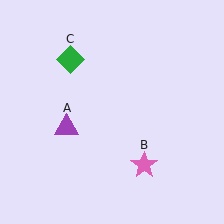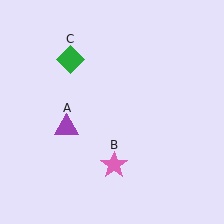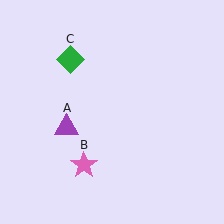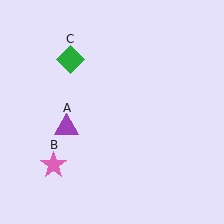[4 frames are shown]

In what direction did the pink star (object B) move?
The pink star (object B) moved left.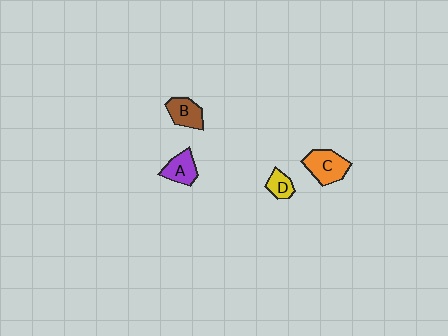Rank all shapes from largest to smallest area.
From largest to smallest: C (orange), B (brown), A (purple), D (yellow).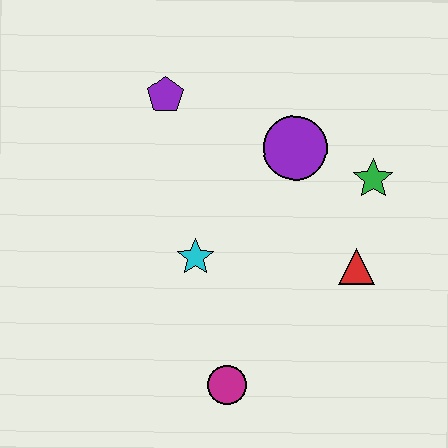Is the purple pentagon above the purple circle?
Yes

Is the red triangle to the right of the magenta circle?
Yes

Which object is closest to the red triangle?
The green star is closest to the red triangle.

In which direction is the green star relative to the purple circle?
The green star is to the right of the purple circle.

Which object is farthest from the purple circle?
The magenta circle is farthest from the purple circle.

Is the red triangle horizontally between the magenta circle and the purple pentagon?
No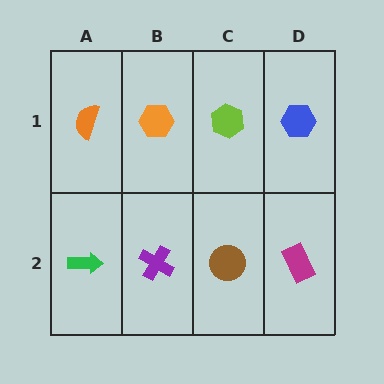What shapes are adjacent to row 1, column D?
A magenta rectangle (row 2, column D), a lime hexagon (row 1, column C).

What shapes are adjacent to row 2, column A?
An orange semicircle (row 1, column A), a purple cross (row 2, column B).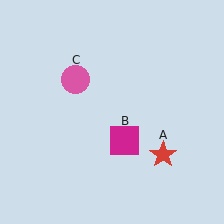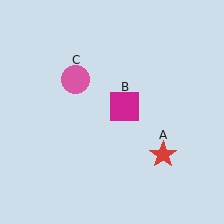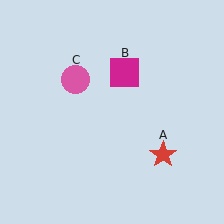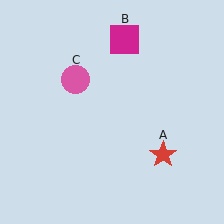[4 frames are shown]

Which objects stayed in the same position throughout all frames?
Red star (object A) and pink circle (object C) remained stationary.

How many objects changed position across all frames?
1 object changed position: magenta square (object B).